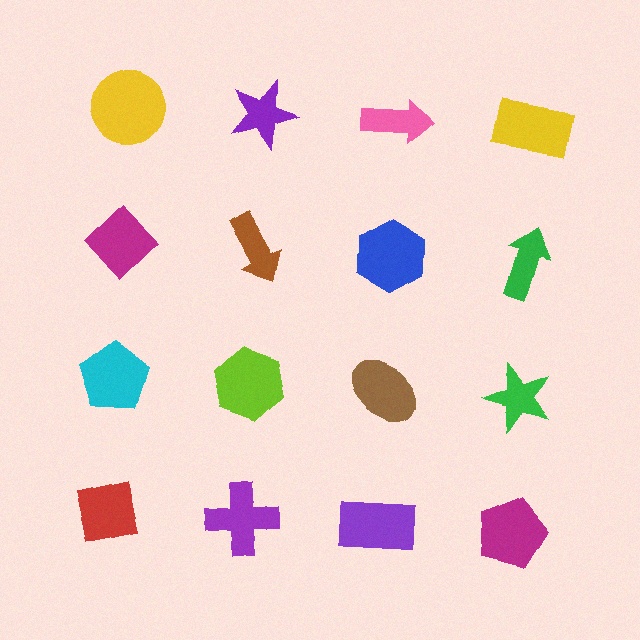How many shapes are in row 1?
4 shapes.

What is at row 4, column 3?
A purple rectangle.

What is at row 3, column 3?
A brown ellipse.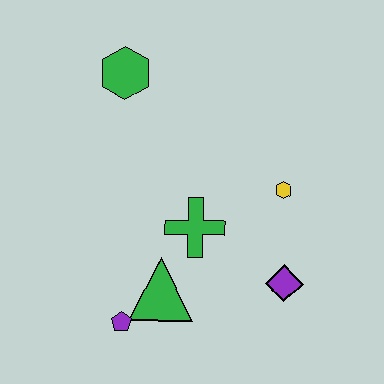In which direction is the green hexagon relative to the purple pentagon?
The green hexagon is above the purple pentagon.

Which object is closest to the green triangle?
The purple pentagon is closest to the green triangle.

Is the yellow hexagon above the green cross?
Yes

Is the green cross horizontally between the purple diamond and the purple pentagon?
Yes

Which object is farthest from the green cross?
The green hexagon is farthest from the green cross.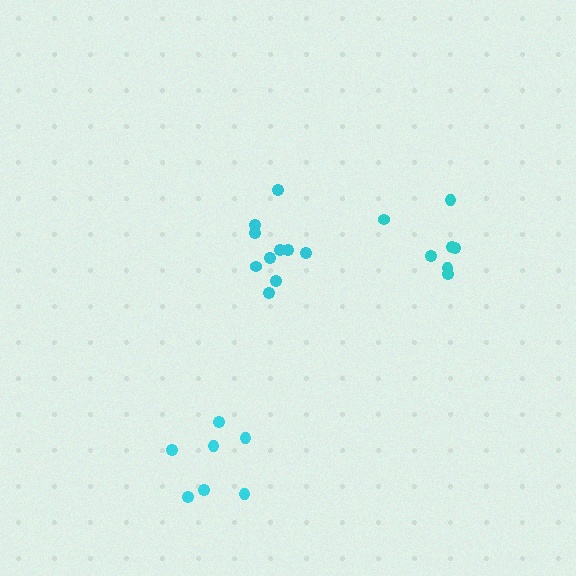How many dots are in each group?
Group 1: 10 dots, Group 2: 7 dots, Group 3: 7 dots (24 total).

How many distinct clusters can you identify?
There are 3 distinct clusters.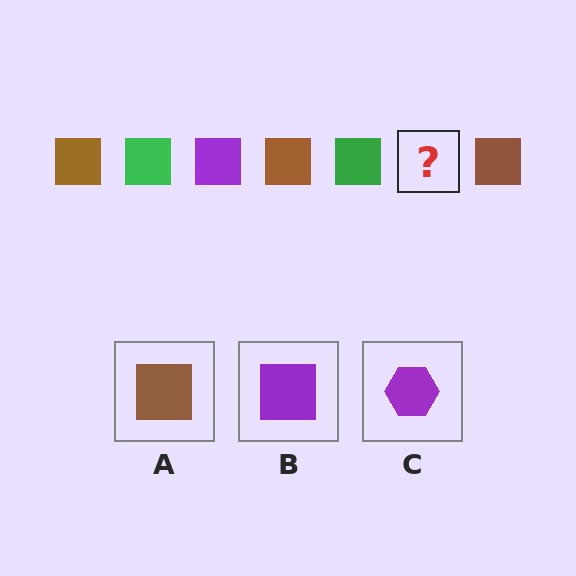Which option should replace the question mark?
Option B.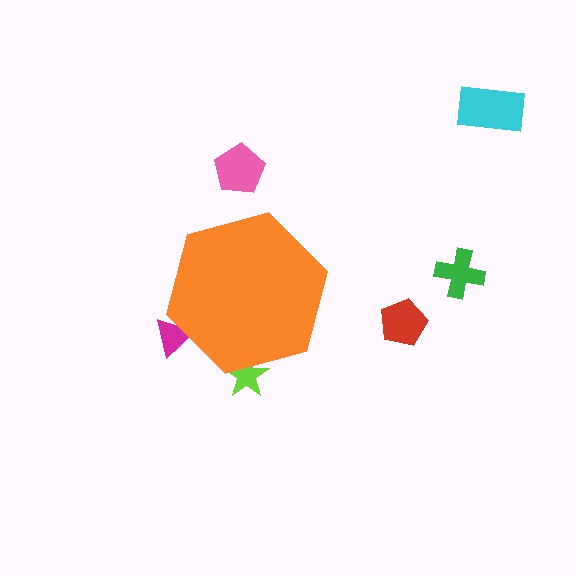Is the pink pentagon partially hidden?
No, the pink pentagon is fully visible.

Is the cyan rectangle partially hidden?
No, the cyan rectangle is fully visible.